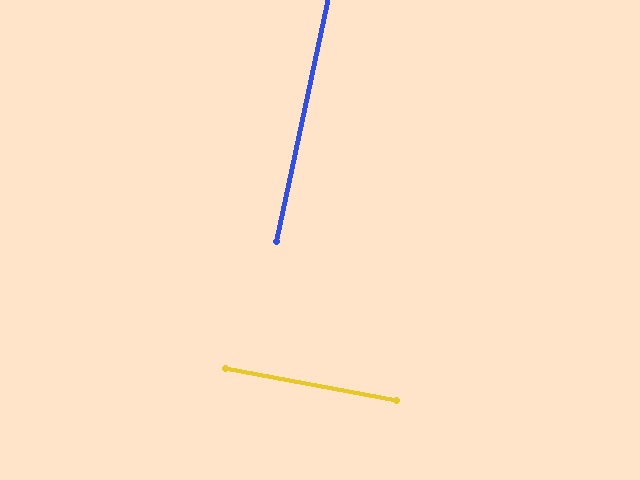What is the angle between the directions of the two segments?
Approximately 89 degrees.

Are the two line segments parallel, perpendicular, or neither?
Perpendicular — they meet at approximately 89°.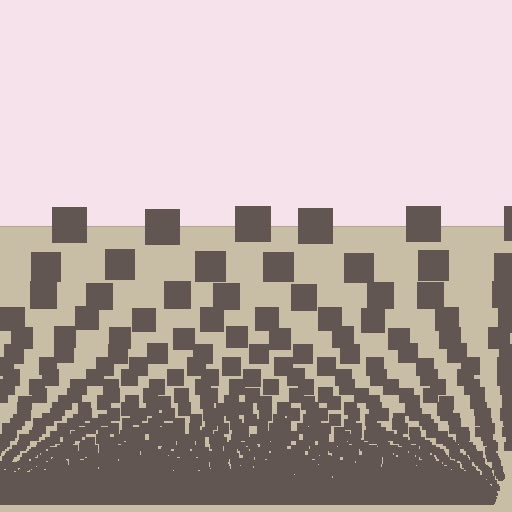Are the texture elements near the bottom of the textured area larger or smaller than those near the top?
Smaller. The gradient is inverted — elements near the bottom are smaller and denser.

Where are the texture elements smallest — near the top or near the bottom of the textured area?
Near the bottom.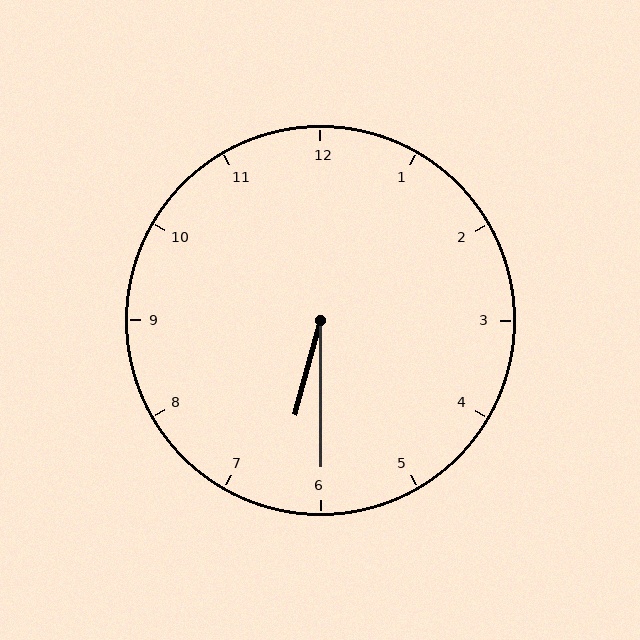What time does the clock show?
6:30.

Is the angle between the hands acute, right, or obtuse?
It is acute.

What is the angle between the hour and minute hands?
Approximately 15 degrees.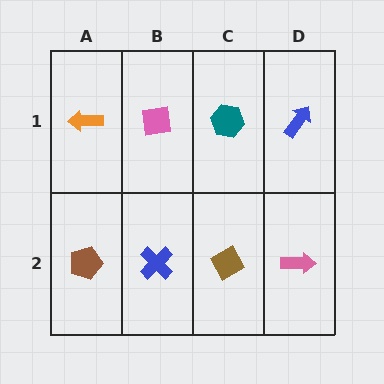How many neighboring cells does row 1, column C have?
3.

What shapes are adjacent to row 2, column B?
A pink square (row 1, column B), a brown pentagon (row 2, column A), a brown diamond (row 2, column C).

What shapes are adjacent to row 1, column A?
A brown pentagon (row 2, column A), a pink square (row 1, column B).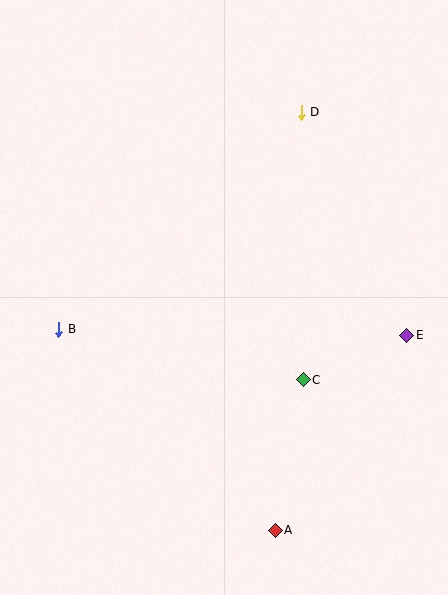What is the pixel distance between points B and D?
The distance between B and D is 325 pixels.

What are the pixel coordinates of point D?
Point D is at (301, 112).